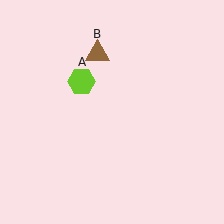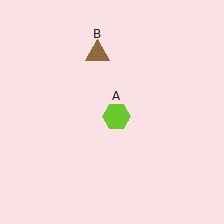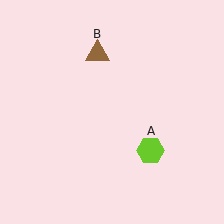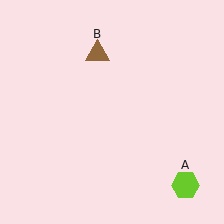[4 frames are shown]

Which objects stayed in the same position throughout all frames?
Brown triangle (object B) remained stationary.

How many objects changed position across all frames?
1 object changed position: lime hexagon (object A).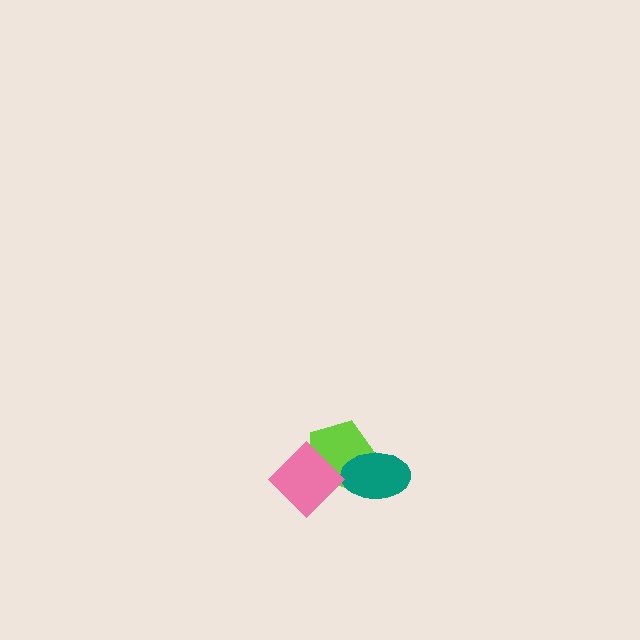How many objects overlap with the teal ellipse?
1 object overlaps with the teal ellipse.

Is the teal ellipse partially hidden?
No, no other shape covers it.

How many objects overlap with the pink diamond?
1 object overlaps with the pink diamond.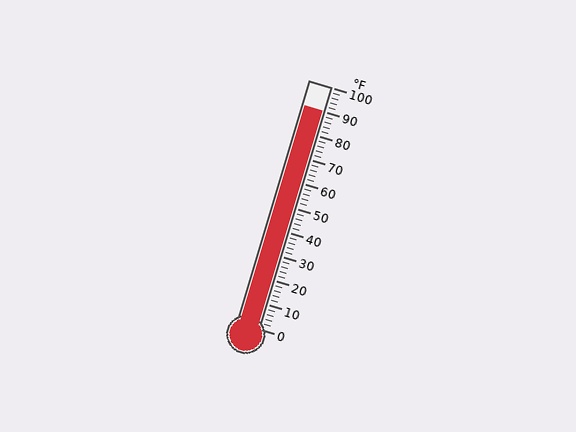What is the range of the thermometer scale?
The thermometer scale ranges from 0°F to 100°F.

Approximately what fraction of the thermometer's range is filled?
The thermometer is filled to approximately 90% of its range.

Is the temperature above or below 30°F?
The temperature is above 30°F.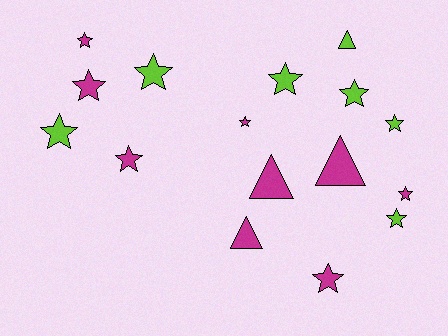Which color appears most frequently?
Magenta, with 9 objects.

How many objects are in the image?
There are 16 objects.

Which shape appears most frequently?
Star, with 12 objects.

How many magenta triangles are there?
There are 3 magenta triangles.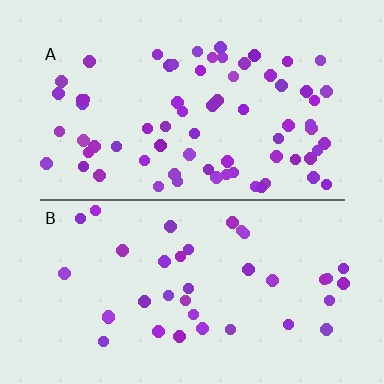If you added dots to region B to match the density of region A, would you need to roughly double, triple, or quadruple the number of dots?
Approximately double.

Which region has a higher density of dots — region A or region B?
A (the top).